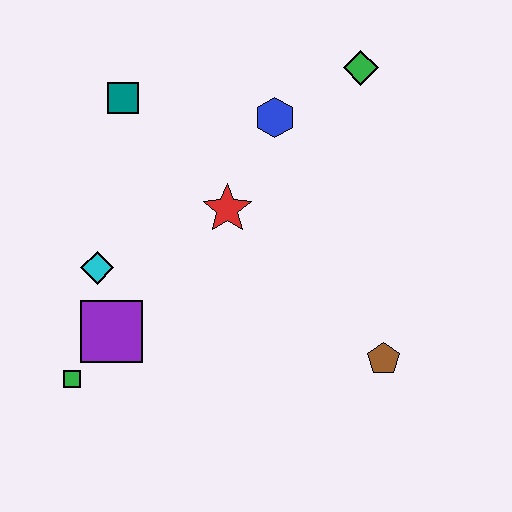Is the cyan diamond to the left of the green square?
No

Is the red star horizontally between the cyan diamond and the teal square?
No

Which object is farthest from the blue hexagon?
The green square is farthest from the blue hexagon.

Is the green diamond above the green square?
Yes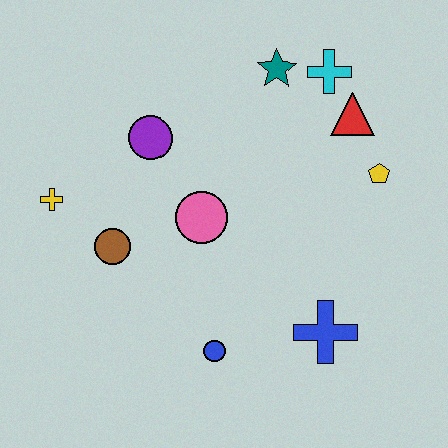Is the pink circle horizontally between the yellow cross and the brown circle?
No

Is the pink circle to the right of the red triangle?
No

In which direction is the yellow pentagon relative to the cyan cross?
The yellow pentagon is below the cyan cross.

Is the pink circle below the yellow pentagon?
Yes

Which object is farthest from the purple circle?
The blue cross is farthest from the purple circle.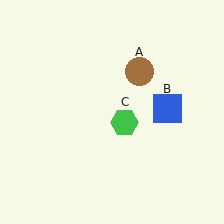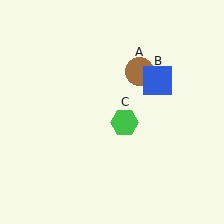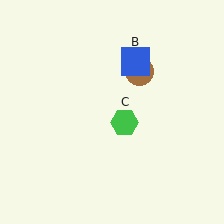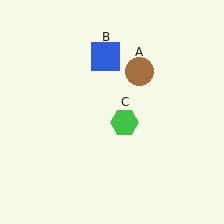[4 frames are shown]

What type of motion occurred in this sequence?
The blue square (object B) rotated counterclockwise around the center of the scene.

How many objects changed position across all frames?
1 object changed position: blue square (object B).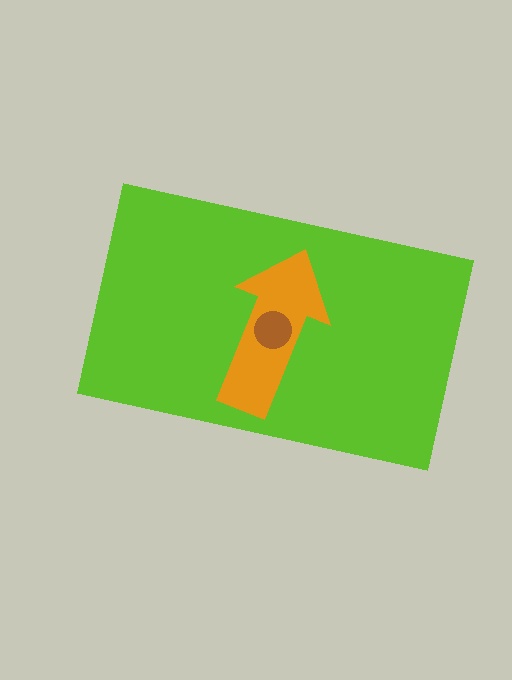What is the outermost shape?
The lime rectangle.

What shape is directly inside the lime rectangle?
The orange arrow.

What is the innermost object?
The brown circle.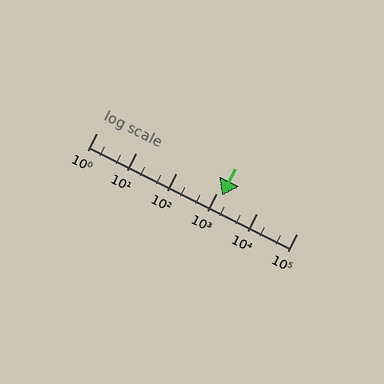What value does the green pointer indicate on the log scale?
The pointer indicates approximately 1400.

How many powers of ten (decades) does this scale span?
The scale spans 5 decades, from 1 to 100000.